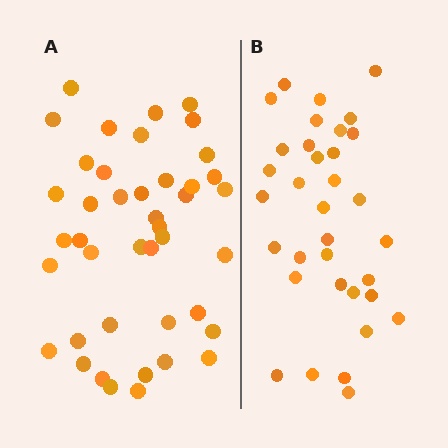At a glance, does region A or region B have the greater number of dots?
Region A (the left region) has more dots.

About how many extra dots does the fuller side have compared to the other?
Region A has roughly 8 or so more dots than region B.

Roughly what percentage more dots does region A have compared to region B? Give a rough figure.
About 25% more.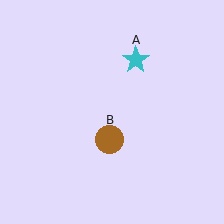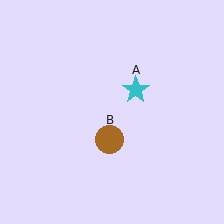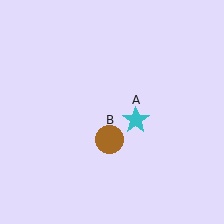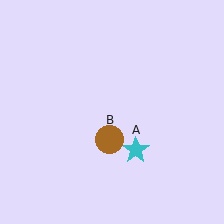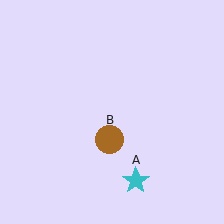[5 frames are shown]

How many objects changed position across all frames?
1 object changed position: cyan star (object A).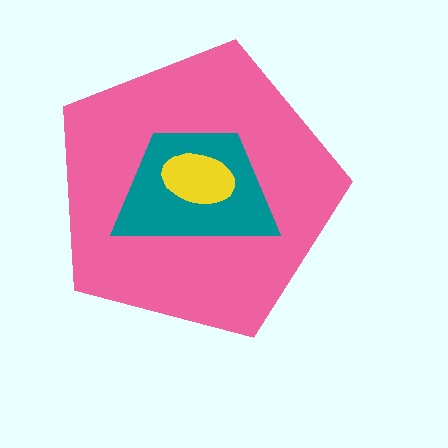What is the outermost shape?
The pink pentagon.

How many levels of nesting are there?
3.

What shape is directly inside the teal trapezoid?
The yellow ellipse.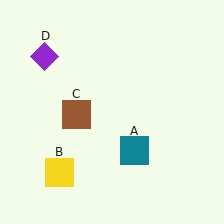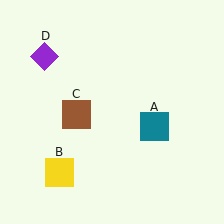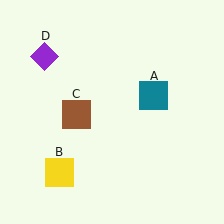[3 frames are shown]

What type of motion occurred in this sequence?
The teal square (object A) rotated counterclockwise around the center of the scene.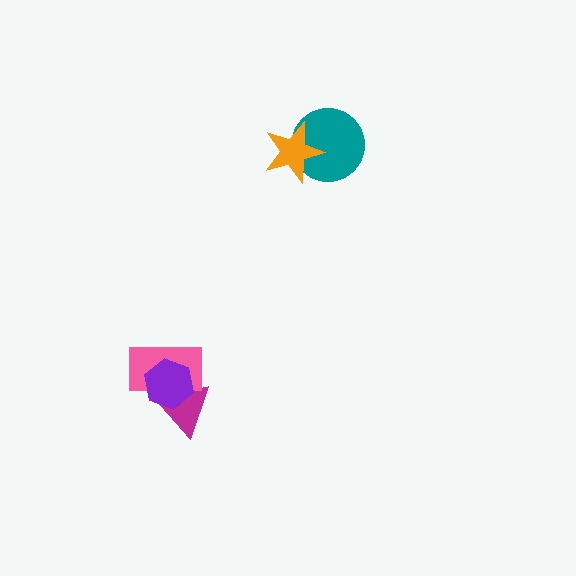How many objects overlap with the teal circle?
1 object overlaps with the teal circle.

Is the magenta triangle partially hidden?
Yes, it is partially covered by another shape.